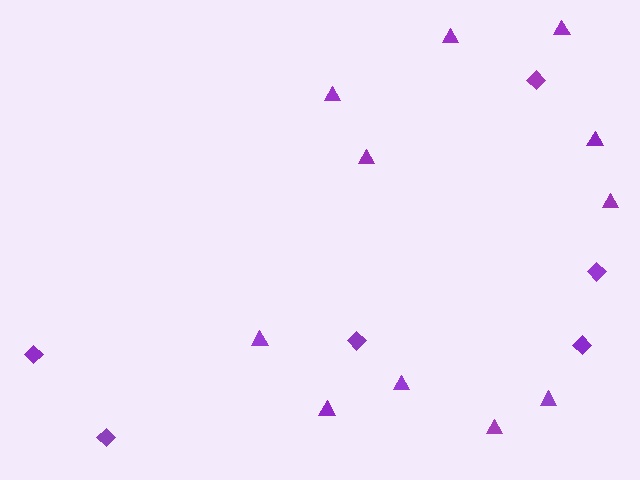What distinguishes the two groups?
There are 2 groups: one group of triangles (11) and one group of diamonds (6).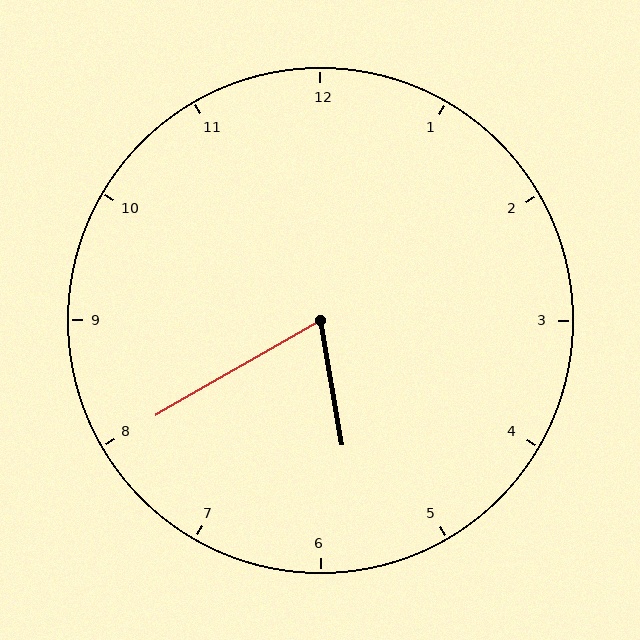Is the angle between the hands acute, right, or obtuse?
It is acute.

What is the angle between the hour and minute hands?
Approximately 70 degrees.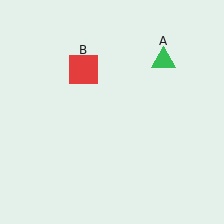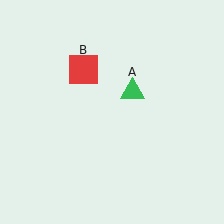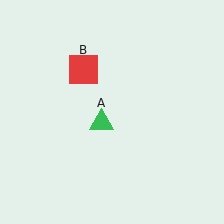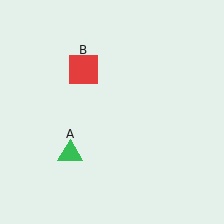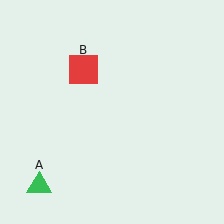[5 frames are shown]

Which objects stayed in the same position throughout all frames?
Red square (object B) remained stationary.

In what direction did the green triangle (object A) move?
The green triangle (object A) moved down and to the left.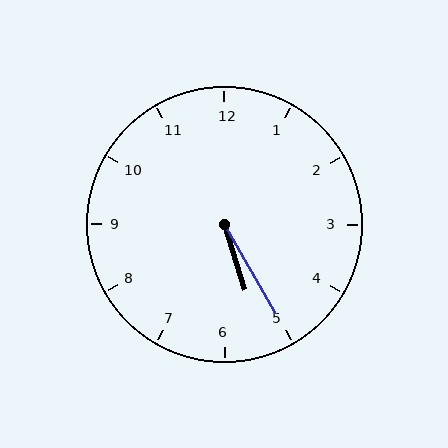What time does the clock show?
5:25.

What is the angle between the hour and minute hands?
Approximately 12 degrees.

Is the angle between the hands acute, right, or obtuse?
It is acute.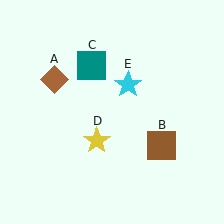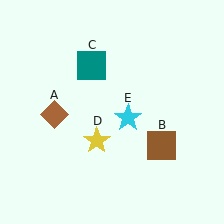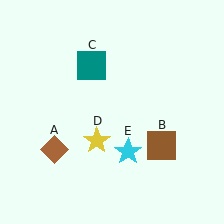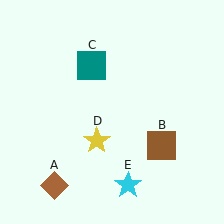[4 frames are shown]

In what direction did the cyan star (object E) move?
The cyan star (object E) moved down.